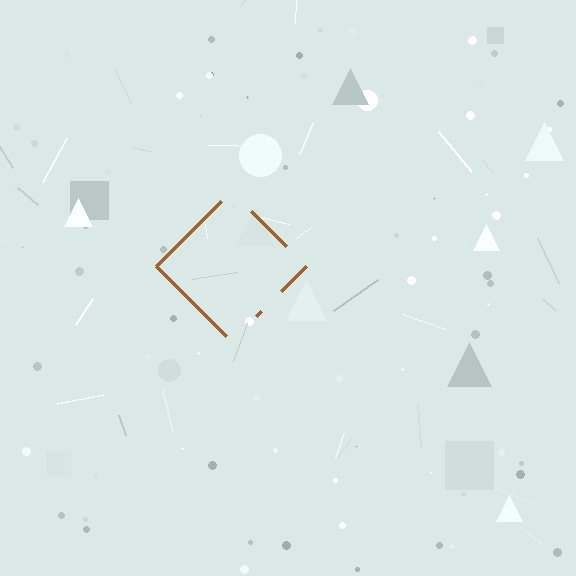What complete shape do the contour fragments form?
The contour fragments form a diamond.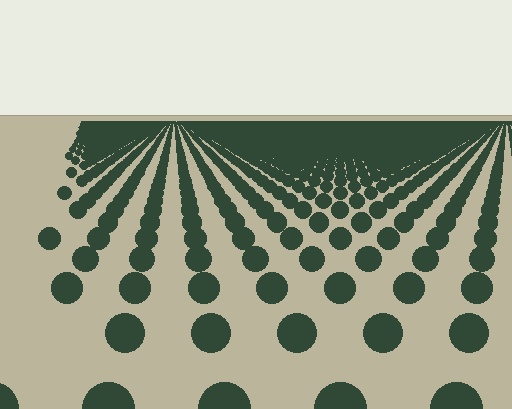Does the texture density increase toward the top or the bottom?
Density increases toward the top.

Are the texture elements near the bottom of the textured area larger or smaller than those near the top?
Larger. Near the bottom, elements are closer to the viewer and appear at a bigger on-screen size.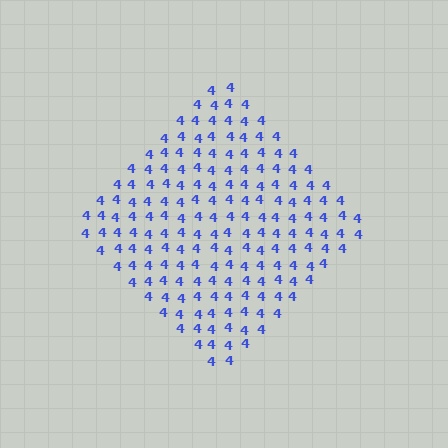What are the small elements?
The small elements are digit 4's.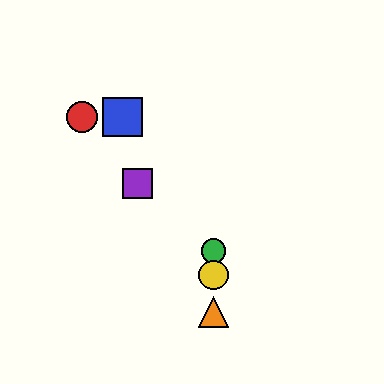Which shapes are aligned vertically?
The green circle, the yellow circle, the orange triangle are aligned vertically.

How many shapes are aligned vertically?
3 shapes (the green circle, the yellow circle, the orange triangle) are aligned vertically.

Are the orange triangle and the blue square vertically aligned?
No, the orange triangle is at x≈214 and the blue square is at x≈122.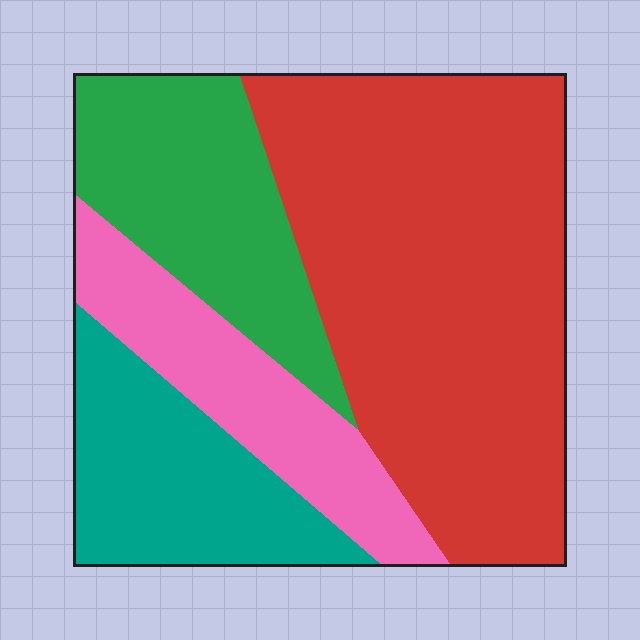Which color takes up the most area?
Red, at roughly 50%.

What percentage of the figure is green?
Green takes up between a sixth and a third of the figure.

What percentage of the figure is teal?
Teal takes up about one sixth (1/6) of the figure.